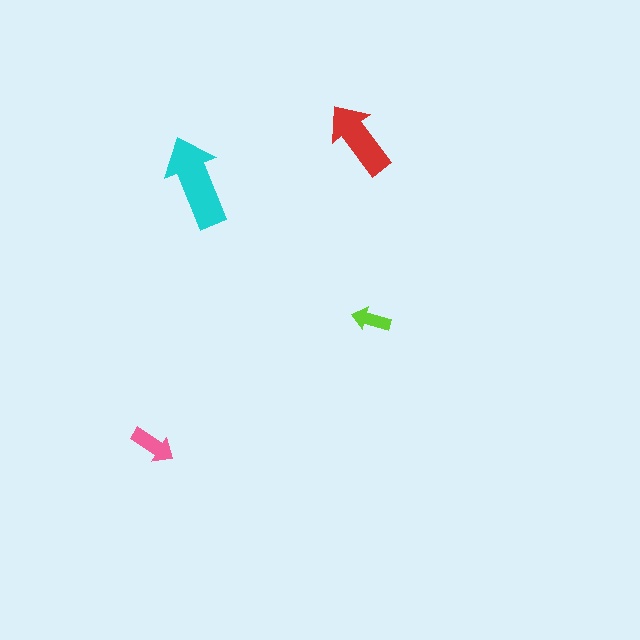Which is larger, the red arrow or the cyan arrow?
The cyan one.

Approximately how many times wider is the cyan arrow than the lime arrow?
About 2.5 times wider.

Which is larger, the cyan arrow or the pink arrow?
The cyan one.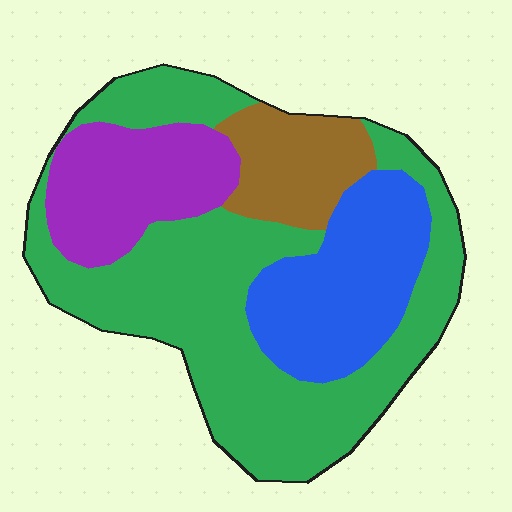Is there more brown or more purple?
Purple.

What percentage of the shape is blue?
Blue takes up less than a quarter of the shape.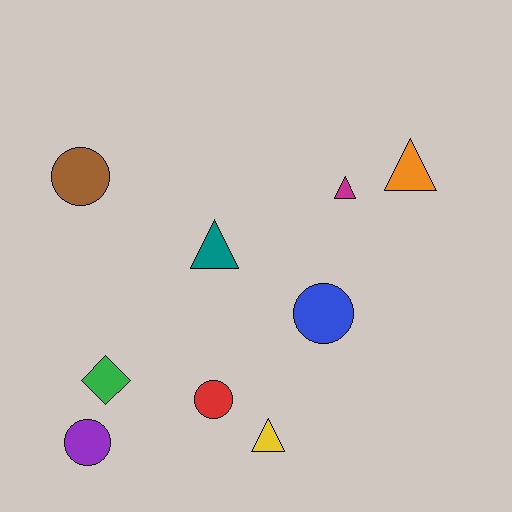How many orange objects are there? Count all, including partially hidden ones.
There is 1 orange object.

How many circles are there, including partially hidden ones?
There are 4 circles.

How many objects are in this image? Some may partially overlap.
There are 9 objects.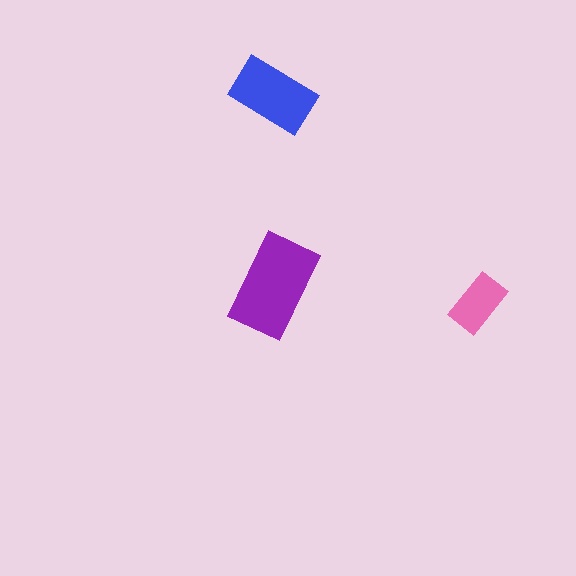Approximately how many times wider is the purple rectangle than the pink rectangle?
About 1.5 times wider.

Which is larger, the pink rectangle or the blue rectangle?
The blue one.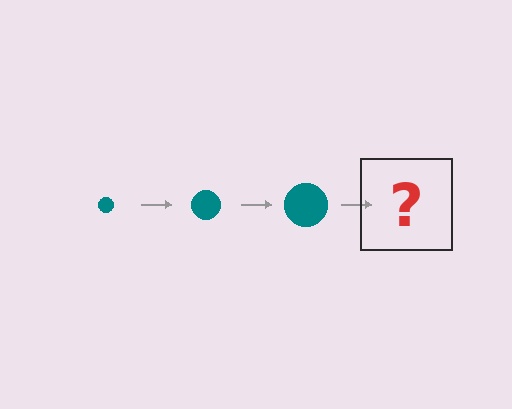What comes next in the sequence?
The next element should be a teal circle, larger than the previous one.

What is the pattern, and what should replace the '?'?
The pattern is that the circle gets progressively larger each step. The '?' should be a teal circle, larger than the previous one.